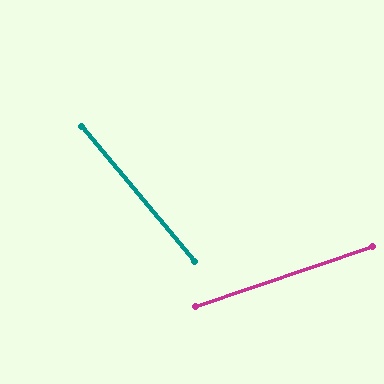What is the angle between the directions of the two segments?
Approximately 69 degrees.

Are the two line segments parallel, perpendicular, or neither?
Neither parallel nor perpendicular — they differ by about 69°.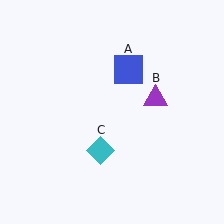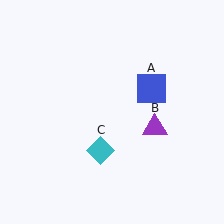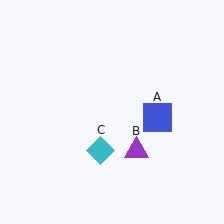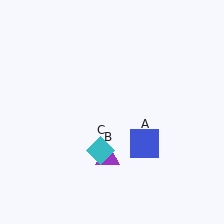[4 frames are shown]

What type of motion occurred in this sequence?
The blue square (object A), purple triangle (object B) rotated clockwise around the center of the scene.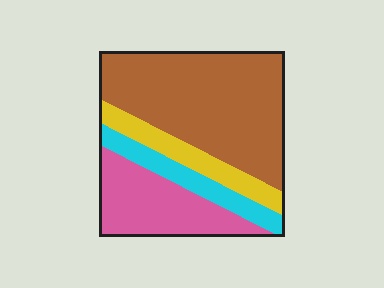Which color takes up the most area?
Brown, at roughly 50%.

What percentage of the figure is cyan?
Cyan takes up about one eighth (1/8) of the figure.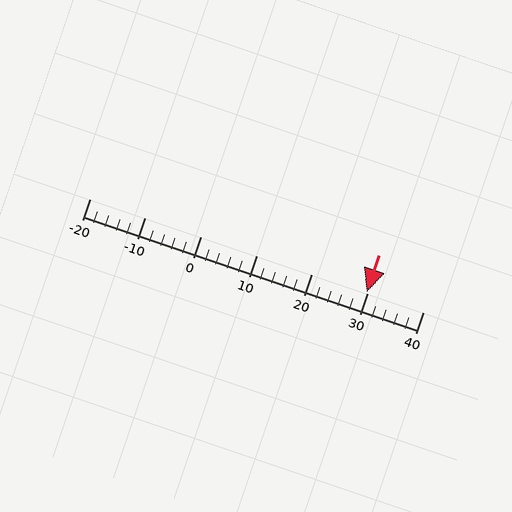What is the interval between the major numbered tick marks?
The major tick marks are spaced 10 units apart.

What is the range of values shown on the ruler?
The ruler shows values from -20 to 40.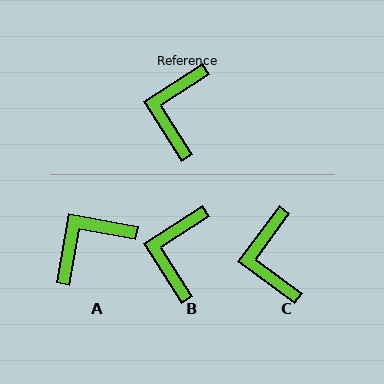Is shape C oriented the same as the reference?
No, it is off by about 21 degrees.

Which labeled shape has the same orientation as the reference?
B.